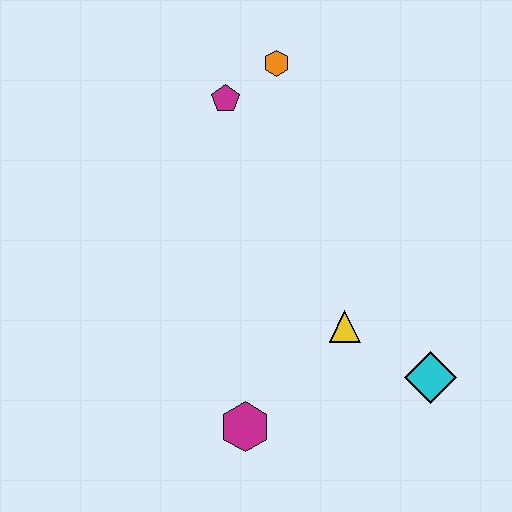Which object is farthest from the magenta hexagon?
The orange hexagon is farthest from the magenta hexagon.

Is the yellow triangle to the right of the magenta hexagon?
Yes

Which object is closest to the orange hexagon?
The magenta pentagon is closest to the orange hexagon.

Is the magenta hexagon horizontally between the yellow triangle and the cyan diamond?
No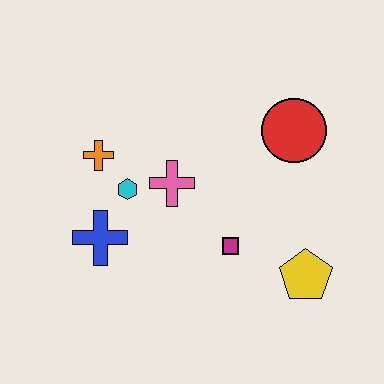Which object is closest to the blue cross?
The cyan hexagon is closest to the blue cross.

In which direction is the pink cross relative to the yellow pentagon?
The pink cross is to the left of the yellow pentagon.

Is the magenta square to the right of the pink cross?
Yes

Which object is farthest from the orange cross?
The yellow pentagon is farthest from the orange cross.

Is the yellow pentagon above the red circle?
No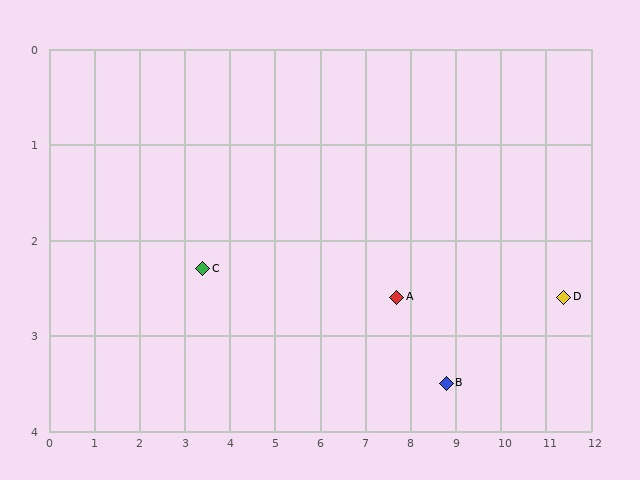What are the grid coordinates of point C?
Point C is at approximately (3.4, 2.3).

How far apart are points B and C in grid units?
Points B and C are about 5.5 grid units apart.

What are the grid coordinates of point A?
Point A is at approximately (7.7, 2.6).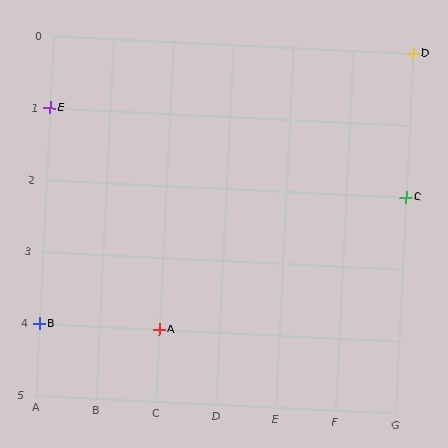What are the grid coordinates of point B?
Point B is at grid coordinates (A, 4).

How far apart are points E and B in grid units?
Points E and B are 3 rows apart.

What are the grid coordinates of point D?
Point D is at grid coordinates (G, 0).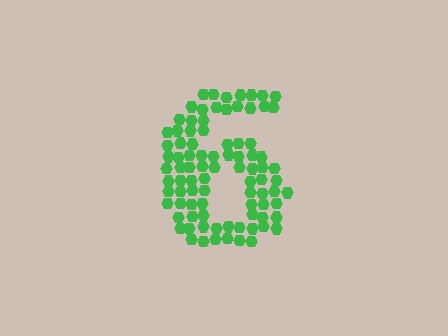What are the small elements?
The small elements are hexagons.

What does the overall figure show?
The overall figure shows the digit 6.